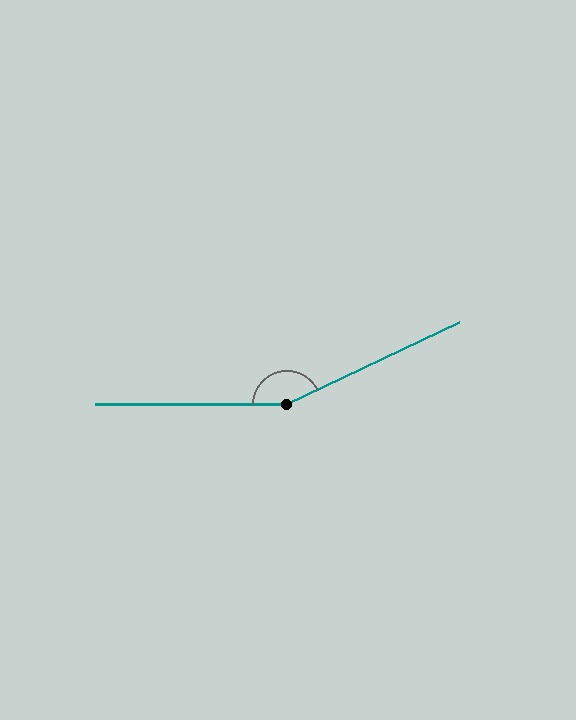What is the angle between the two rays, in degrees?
Approximately 154 degrees.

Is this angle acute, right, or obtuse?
It is obtuse.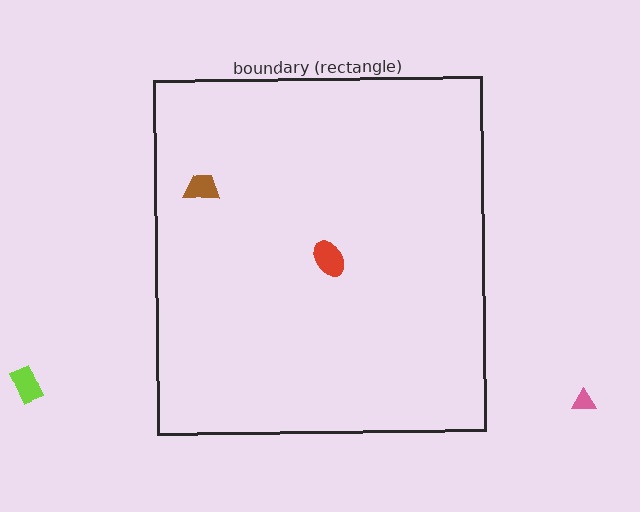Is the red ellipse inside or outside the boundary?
Inside.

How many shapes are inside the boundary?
2 inside, 2 outside.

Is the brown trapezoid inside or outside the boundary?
Inside.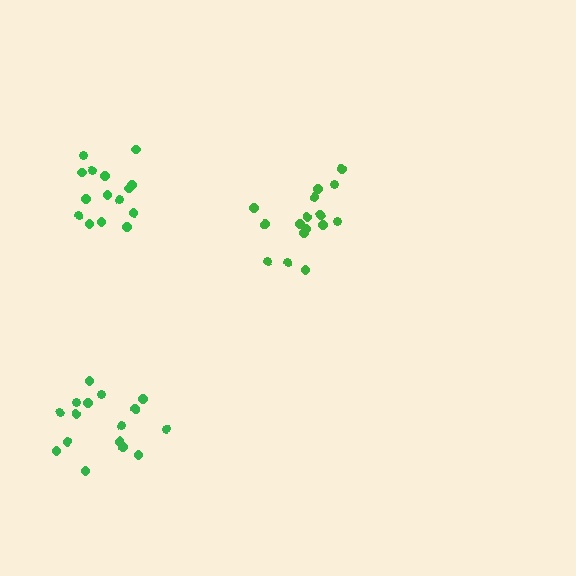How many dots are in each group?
Group 1: 15 dots, Group 2: 16 dots, Group 3: 16 dots (47 total).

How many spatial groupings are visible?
There are 3 spatial groupings.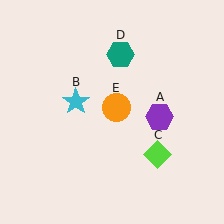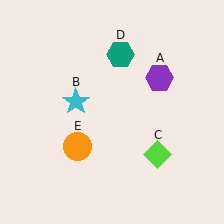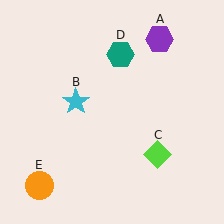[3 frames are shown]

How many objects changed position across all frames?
2 objects changed position: purple hexagon (object A), orange circle (object E).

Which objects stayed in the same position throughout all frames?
Cyan star (object B) and lime diamond (object C) and teal hexagon (object D) remained stationary.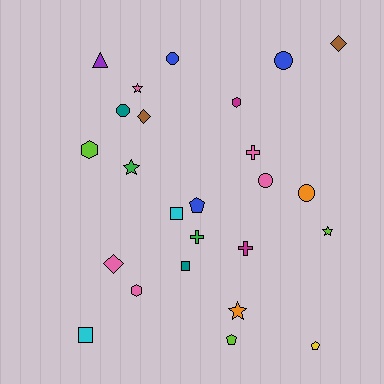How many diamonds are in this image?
There are 3 diamonds.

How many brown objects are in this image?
There are 2 brown objects.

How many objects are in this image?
There are 25 objects.